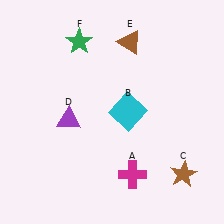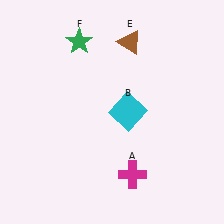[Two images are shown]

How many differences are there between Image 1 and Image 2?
There are 2 differences between the two images.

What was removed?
The brown star (C), the purple triangle (D) were removed in Image 2.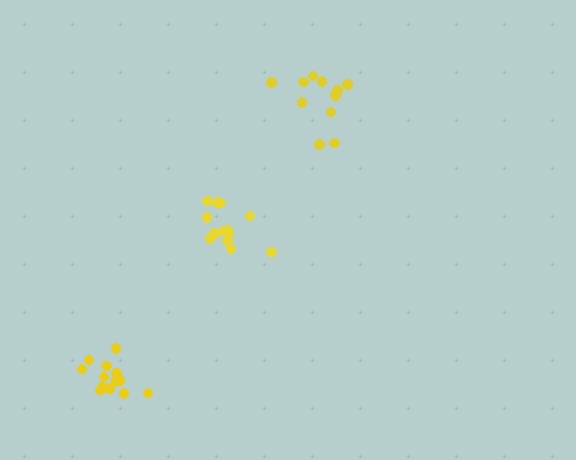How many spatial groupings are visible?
There are 3 spatial groupings.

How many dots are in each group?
Group 1: 13 dots, Group 2: 13 dots, Group 3: 11 dots (37 total).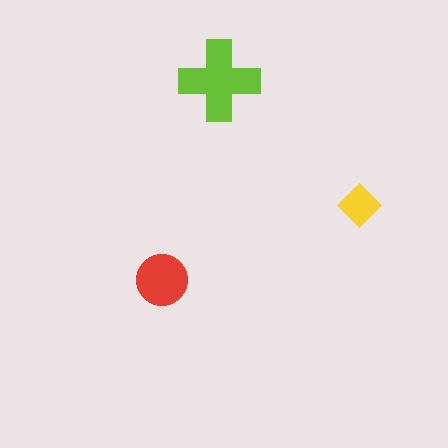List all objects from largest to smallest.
The lime cross, the red circle, the yellow diamond.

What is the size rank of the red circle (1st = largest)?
2nd.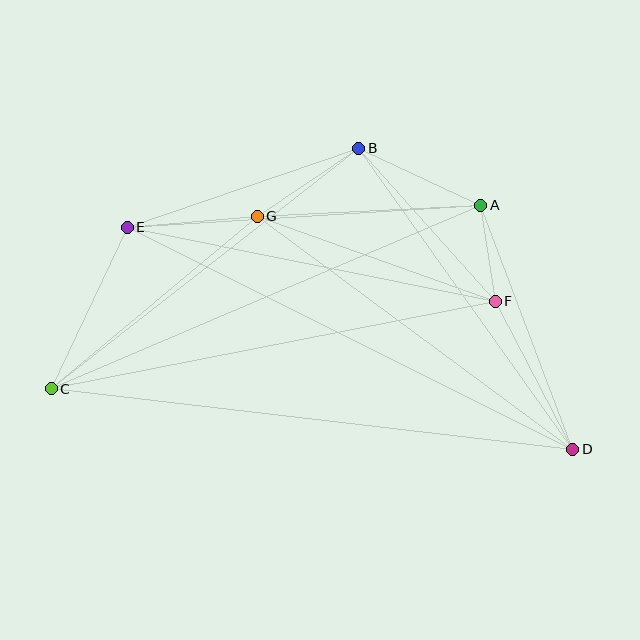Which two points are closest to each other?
Points A and F are closest to each other.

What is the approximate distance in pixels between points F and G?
The distance between F and G is approximately 252 pixels.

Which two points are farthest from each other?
Points C and D are farthest from each other.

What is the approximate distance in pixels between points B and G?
The distance between B and G is approximately 122 pixels.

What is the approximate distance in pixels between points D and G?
The distance between D and G is approximately 392 pixels.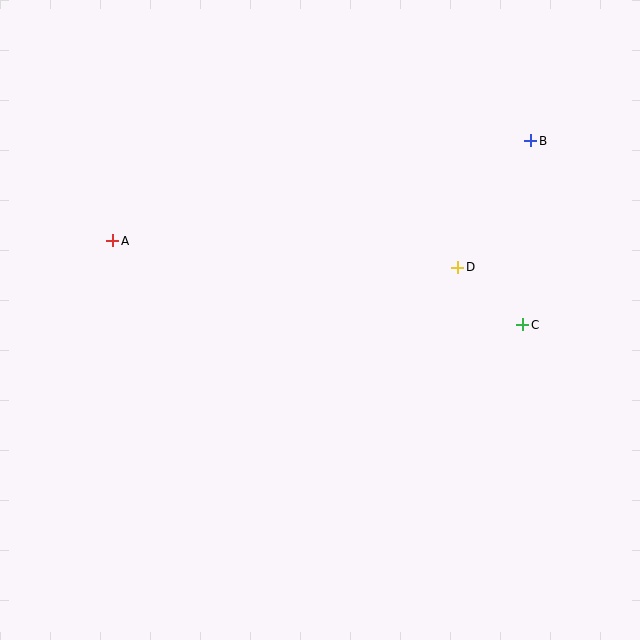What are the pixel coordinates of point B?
Point B is at (531, 141).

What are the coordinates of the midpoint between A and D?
The midpoint between A and D is at (285, 254).